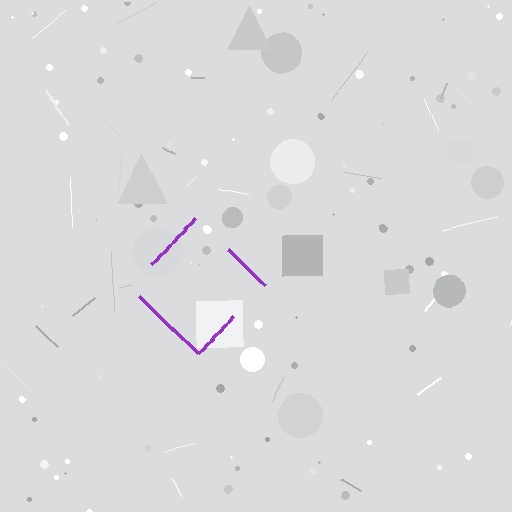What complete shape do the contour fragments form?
The contour fragments form a diamond.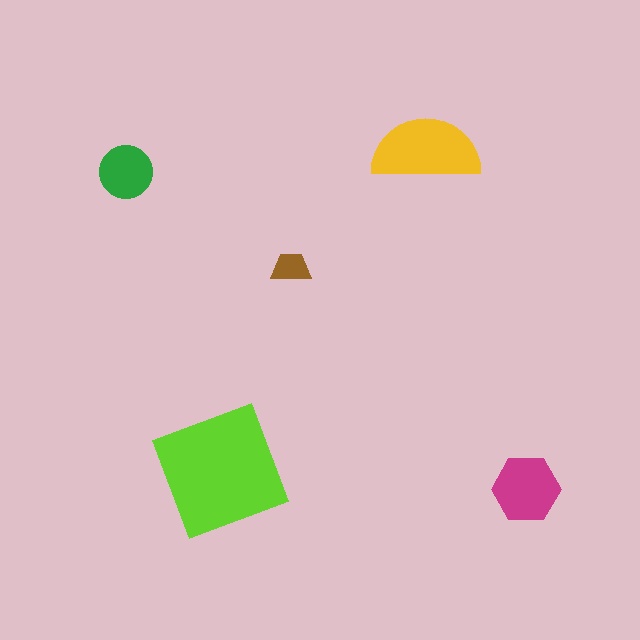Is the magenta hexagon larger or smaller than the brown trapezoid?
Larger.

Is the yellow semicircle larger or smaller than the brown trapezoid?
Larger.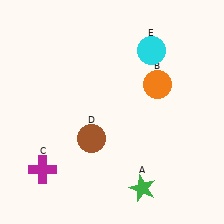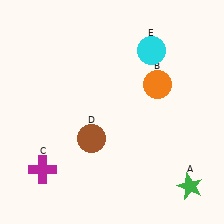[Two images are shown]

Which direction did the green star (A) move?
The green star (A) moved right.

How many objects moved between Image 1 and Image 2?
1 object moved between the two images.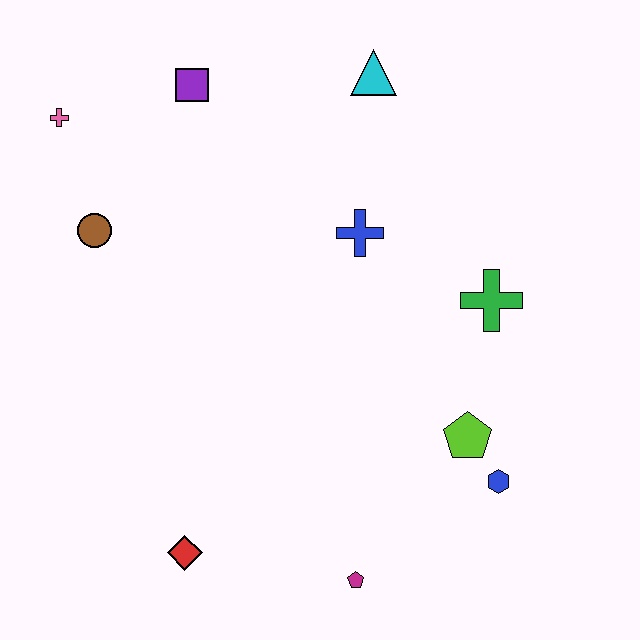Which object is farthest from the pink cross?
The blue hexagon is farthest from the pink cross.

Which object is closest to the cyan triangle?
The blue cross is closest to the cyan triangle.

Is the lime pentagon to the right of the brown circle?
Yes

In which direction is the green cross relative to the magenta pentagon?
The green cross is above the magenta pentagon.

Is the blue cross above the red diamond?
Yes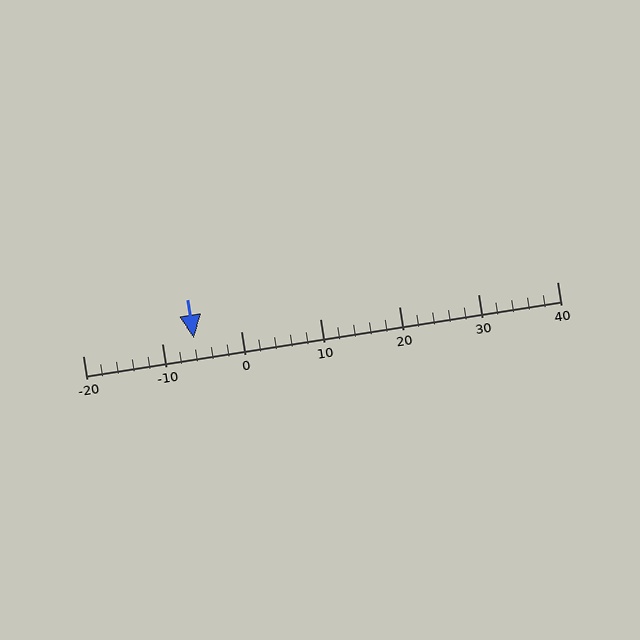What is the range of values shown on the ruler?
The ruler shows values from -20 to 40.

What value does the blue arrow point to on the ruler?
The blue arrow points to approximately -6.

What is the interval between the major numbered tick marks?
The major tick marks are spaced 10 units apart.